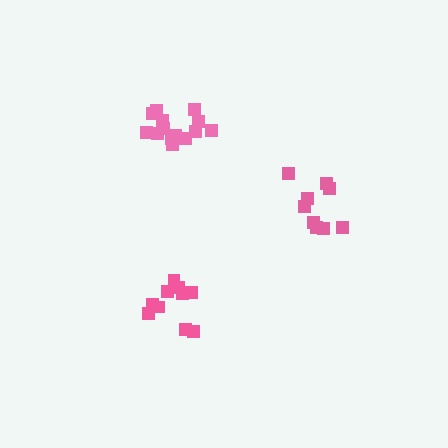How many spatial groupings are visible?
There are 3 spatial groupings.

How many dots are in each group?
Group 1: 14 dots, Group 2: 9 dots, Group 3: 10 dots (33 total).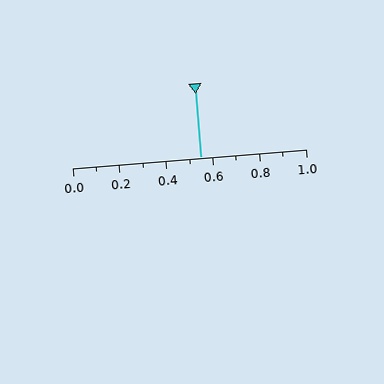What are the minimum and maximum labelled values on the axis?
The axis runs from 0.0 to 1.0.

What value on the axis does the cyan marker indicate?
The marker indicates approximately 0.55.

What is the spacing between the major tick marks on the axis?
The major ticks are spaced 0.2 apart.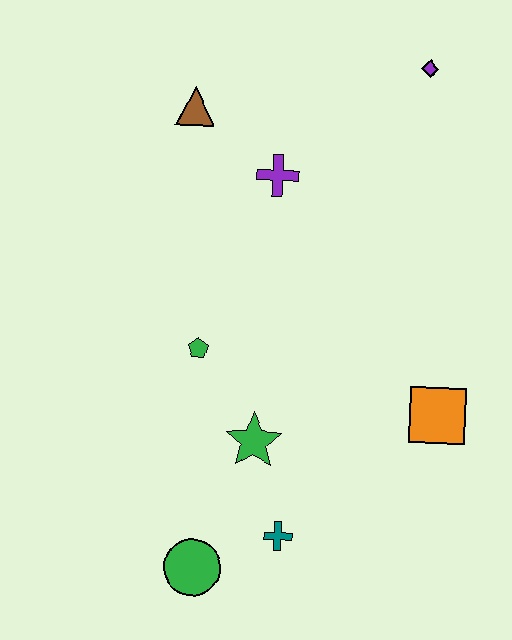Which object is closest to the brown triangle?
The purple cross is closest to the brown triangle.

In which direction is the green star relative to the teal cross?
The green star is above the teal cross.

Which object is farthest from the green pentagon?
The purple diamond is farthest from the green pentagon.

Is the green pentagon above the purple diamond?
No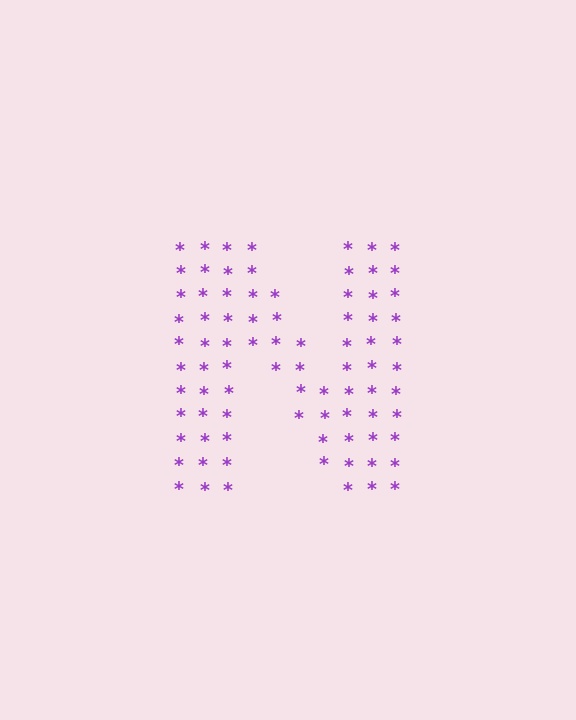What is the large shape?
The large shape is the letter N.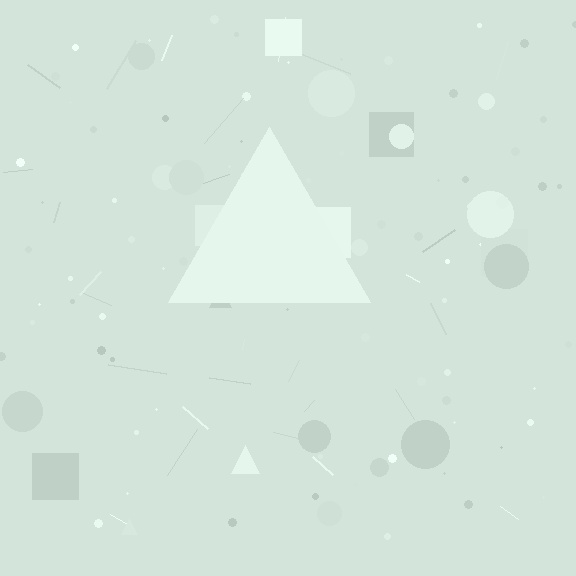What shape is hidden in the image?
A triangle is hidden in the image.